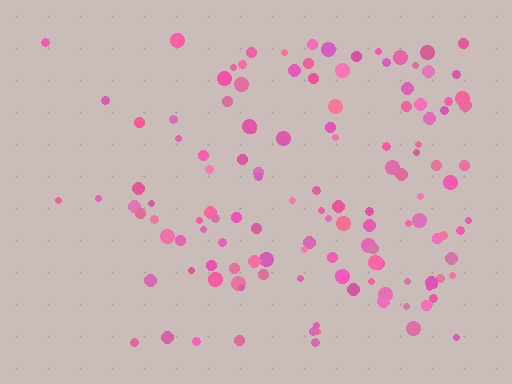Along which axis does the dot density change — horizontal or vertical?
Horizontal.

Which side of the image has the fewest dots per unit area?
The left.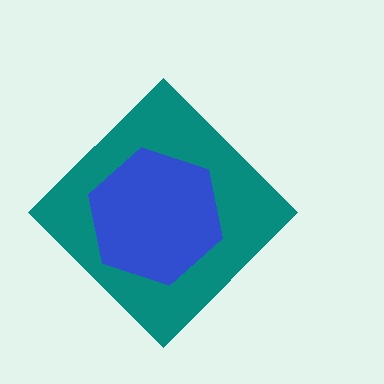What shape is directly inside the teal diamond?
The blue hexagon.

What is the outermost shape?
The teal diamond.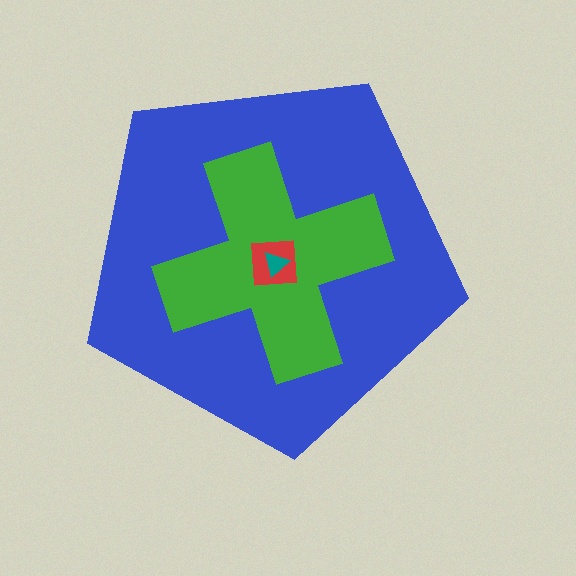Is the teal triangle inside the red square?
Yes.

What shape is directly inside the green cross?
The red square.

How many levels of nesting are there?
4.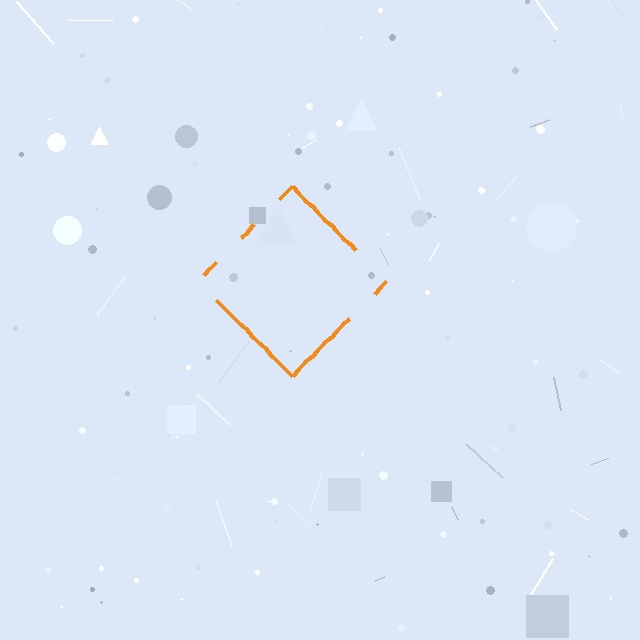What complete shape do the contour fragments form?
The contour fragments form a diamond.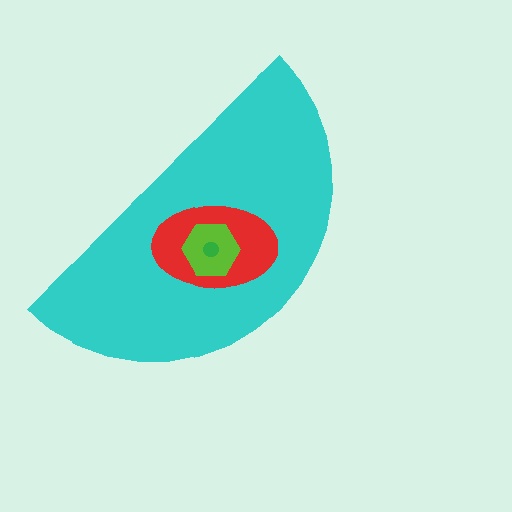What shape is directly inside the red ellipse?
The lime hexagon.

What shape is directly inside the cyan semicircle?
The red ellipse.